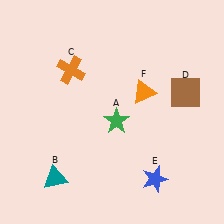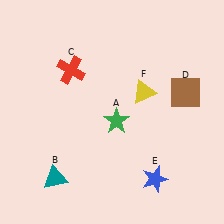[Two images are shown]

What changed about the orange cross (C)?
In Image 1, C is orange. In Image 2, it changed to red.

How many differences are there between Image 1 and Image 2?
There are 2 differences between the two images.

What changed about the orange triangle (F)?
In Image 1, F is orange. In Image 2, it changed to yellow.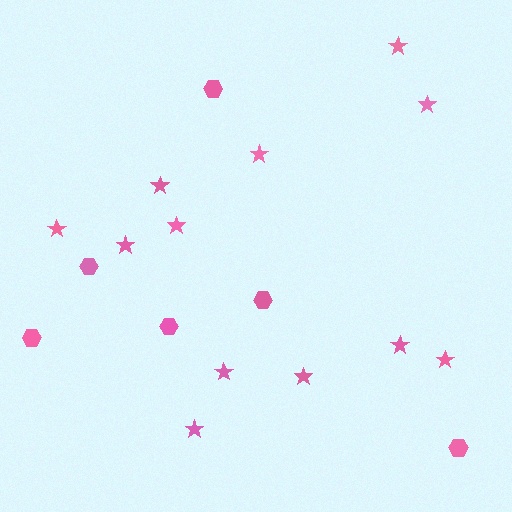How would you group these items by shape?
There are 2 groups: one group of stars (12) and one group of hexagons (6).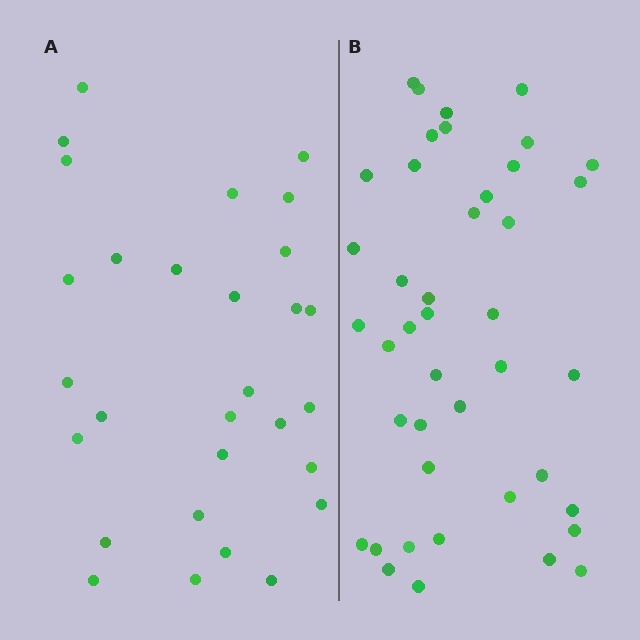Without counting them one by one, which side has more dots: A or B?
Region B (the right region) has more dots.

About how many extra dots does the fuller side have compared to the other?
Region B has approximately 15 more dots than region A.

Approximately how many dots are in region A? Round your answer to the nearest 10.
About 30 dots. (The exact count is 29, which rounds to 30.)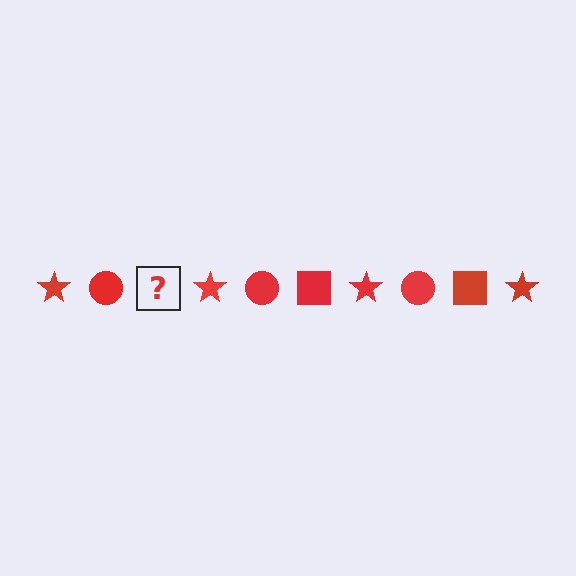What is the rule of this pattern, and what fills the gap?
The rule is that the pattern cycles through star, circle, square shapes in red. The gap should be filled with a red square.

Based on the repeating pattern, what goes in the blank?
The blank should be a red square.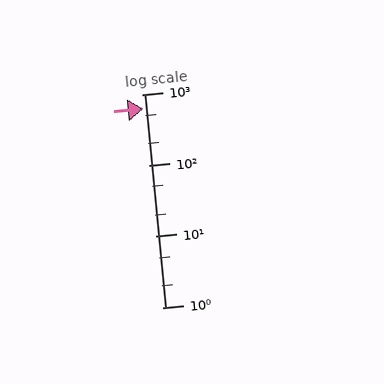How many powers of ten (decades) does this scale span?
The scale spans 3 decades, from 1 to 1000.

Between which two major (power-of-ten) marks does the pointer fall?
The pointer is between 100 and 1000.